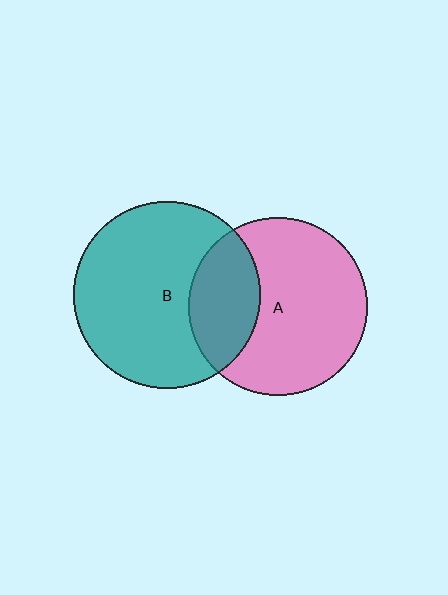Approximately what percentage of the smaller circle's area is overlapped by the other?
Approximately 30%.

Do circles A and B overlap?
Yes.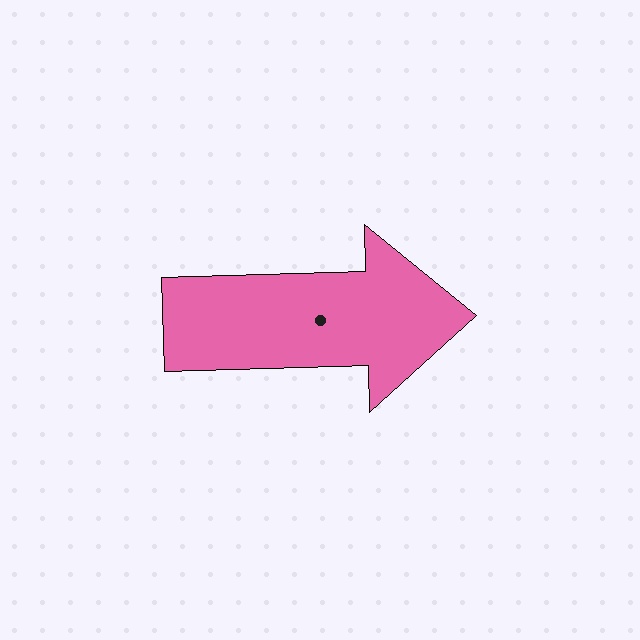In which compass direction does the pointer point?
East.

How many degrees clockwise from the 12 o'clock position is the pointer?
Approximately 88 degrees.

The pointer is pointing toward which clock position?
Roughly 3 o'clock.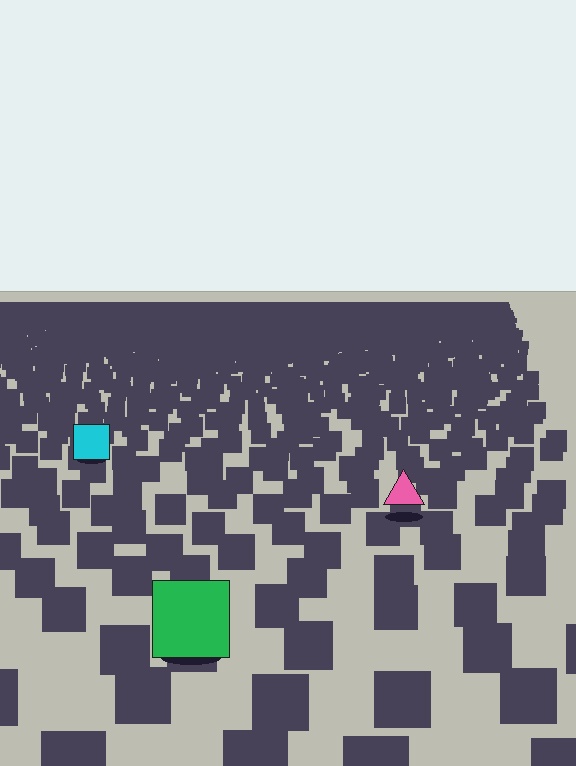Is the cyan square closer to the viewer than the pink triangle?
No. The pink triangle is closer — you can tell from the texture gradient: the ground texture is coarser near it.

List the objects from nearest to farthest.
From nearest to farthest: the green square, the pink triangle, the cyan square.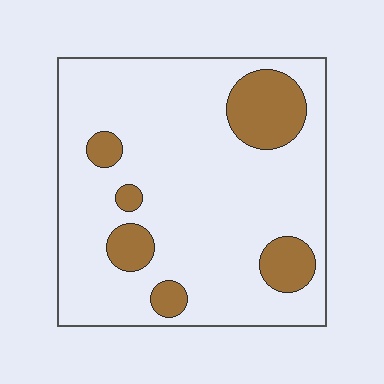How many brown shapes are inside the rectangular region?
6.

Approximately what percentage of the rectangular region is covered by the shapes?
Approximately 15%.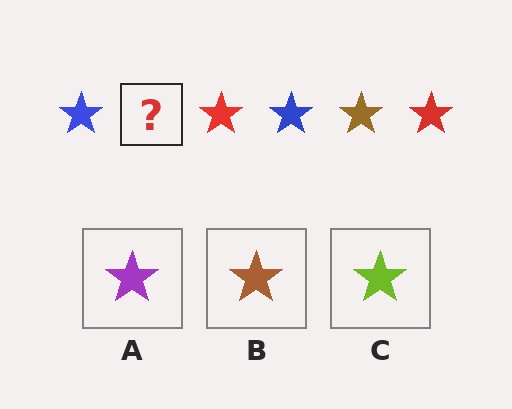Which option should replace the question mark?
Option B.